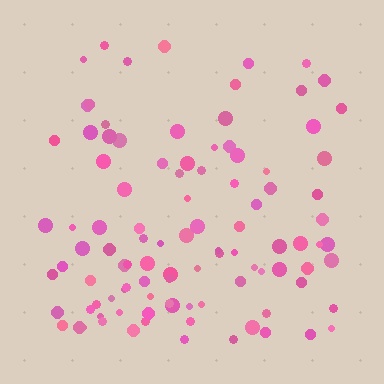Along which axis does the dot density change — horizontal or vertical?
Vertical.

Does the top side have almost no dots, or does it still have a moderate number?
Still a moderate number, just noticeably fewer than the bottom.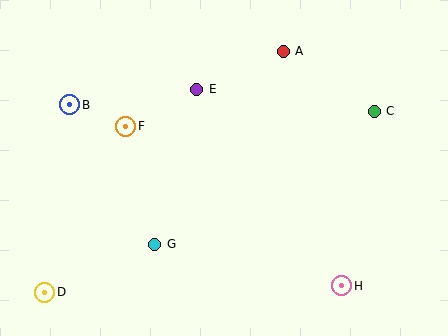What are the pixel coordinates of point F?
Point F is at (126, 126).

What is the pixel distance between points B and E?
The distance between B and E is 128 pixels.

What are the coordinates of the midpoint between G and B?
The midpoint between G and B is at (112, 175).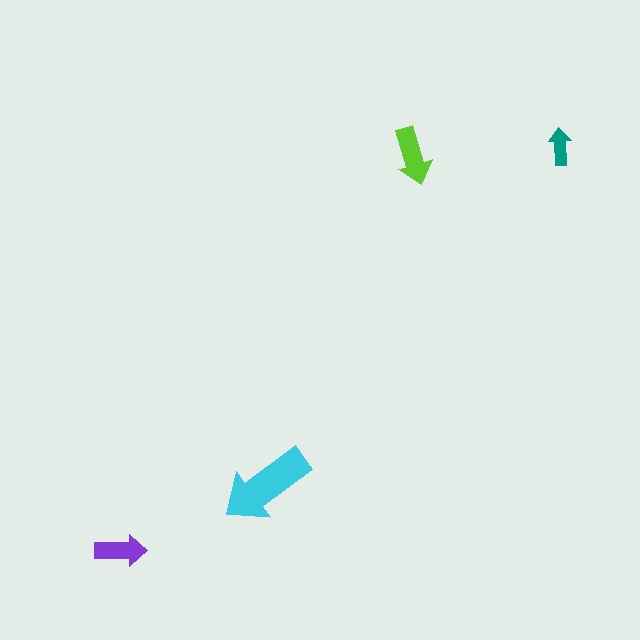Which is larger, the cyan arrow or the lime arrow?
The cyan one.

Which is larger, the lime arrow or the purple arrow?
The lime one.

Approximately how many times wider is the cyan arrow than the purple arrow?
About 2 times wider.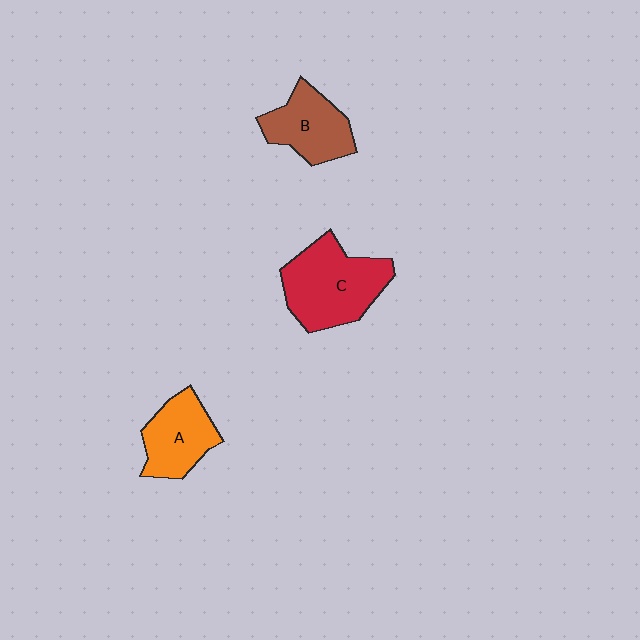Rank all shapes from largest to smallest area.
From largest to smallest: C (red), B (brown), A (orange).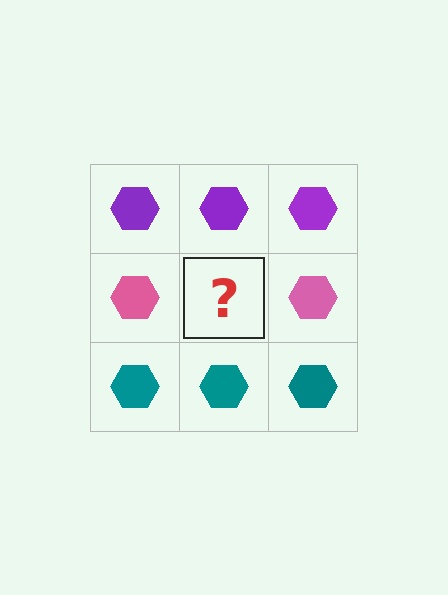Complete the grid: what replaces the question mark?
The question mark should be replaced with a pink hexagon.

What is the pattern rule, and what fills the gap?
The rule is that each row has a consistent color. The gap should be filled with a pink hexagon.